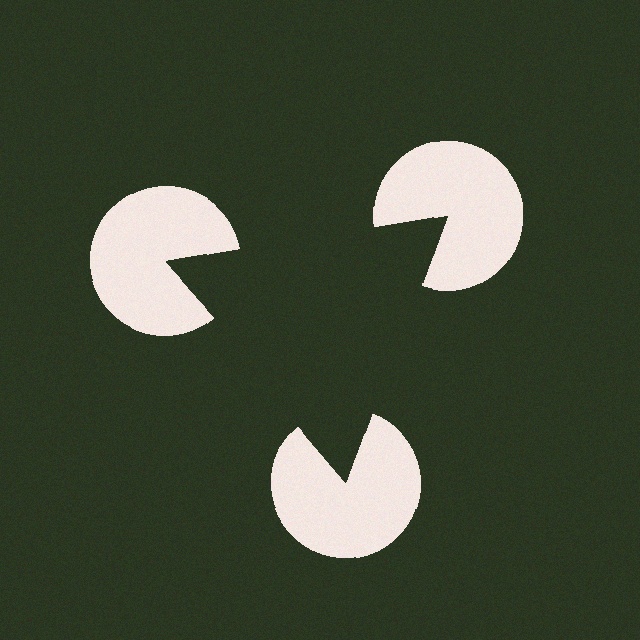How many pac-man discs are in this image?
There are 3 — one at each vertex of the illusory triangle.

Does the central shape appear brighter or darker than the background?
It typically appears slightly darker than the background, even though no actual brightness change is drawn.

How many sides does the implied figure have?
3 sides.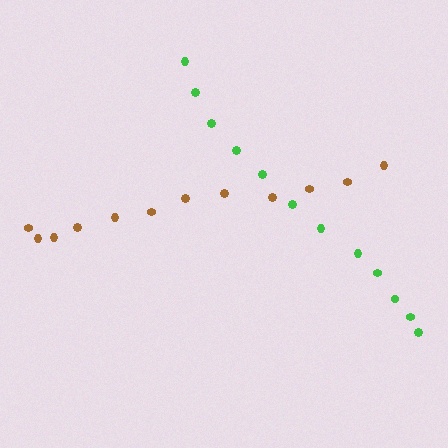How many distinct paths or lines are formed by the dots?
There are 2 distinct paths.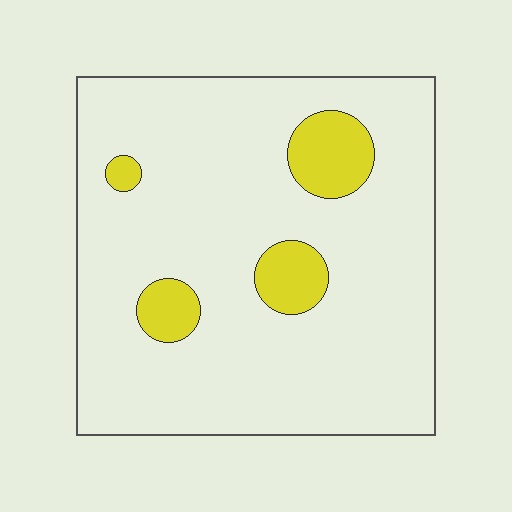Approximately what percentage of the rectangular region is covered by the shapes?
Approximately 10%.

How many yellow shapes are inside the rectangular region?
4.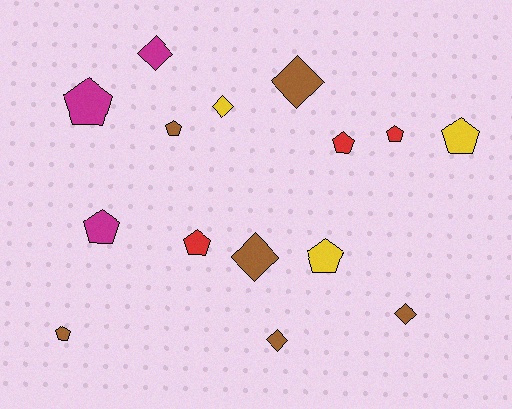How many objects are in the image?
There are 15 objects.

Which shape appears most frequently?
Pentagon, with 9 objects.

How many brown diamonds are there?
There are 4 brown diamonds.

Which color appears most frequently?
Brown, with 6 objects.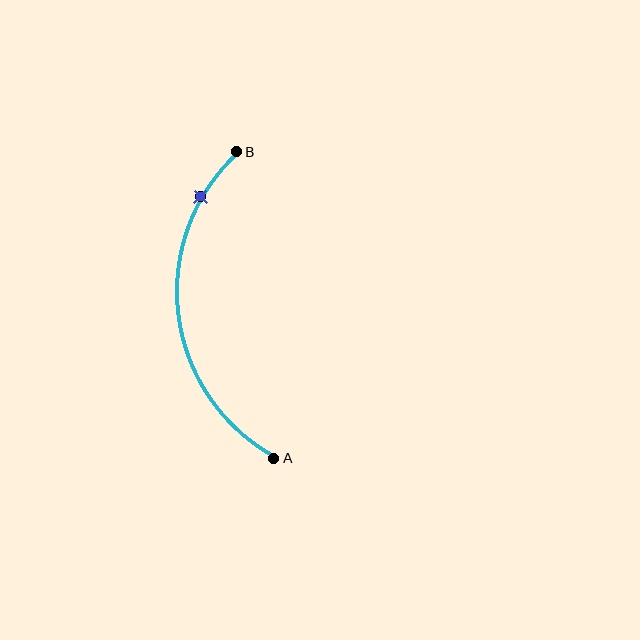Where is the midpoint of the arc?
The arc midpoint is the point on the curve farthest from the straight line joining A and B. It sits to the left of that line.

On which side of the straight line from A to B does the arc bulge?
The arc bulges to the left of the straight line connecting A and B.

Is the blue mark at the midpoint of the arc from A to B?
No. The blue mark lies on the arc but is closer to endpoint B. The arc midpoint would be at the point on the curve equidistant along the arc from both A and B.